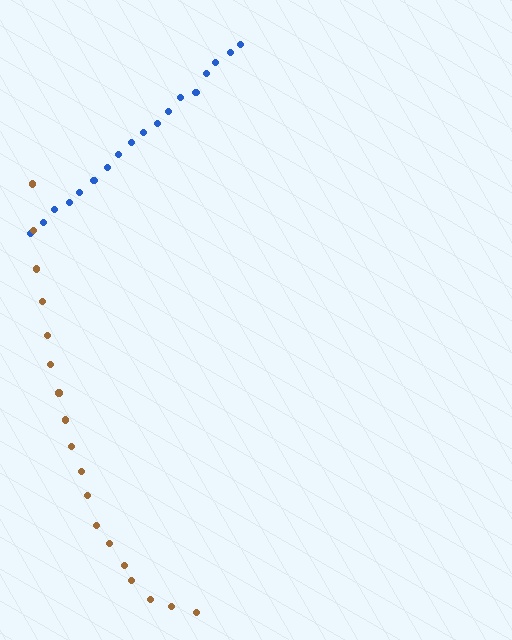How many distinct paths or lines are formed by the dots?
There are 2 distinct paths.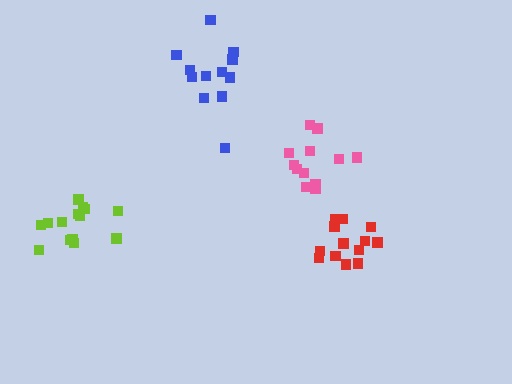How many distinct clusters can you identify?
There are 4 distinct clusters.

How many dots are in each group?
Group 1: 12 dots, Group 2: 14 dots, Group 3: 12 dots, Group 4: 14 dots (52 total).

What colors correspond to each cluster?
The clusters are colored: blue, lime, pink, red.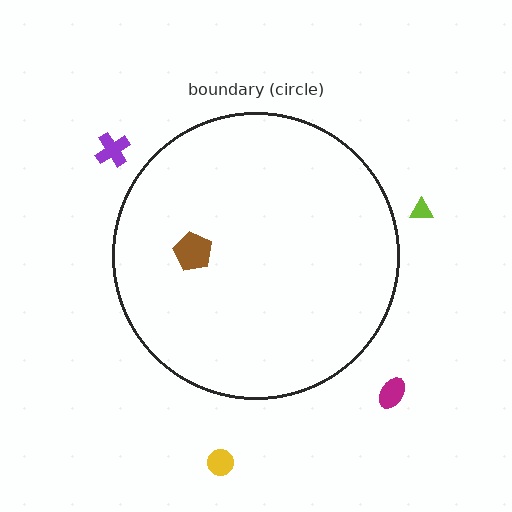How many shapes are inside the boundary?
1 inside, 4 outside.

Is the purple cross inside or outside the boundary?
Outside.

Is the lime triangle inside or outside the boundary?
Outside.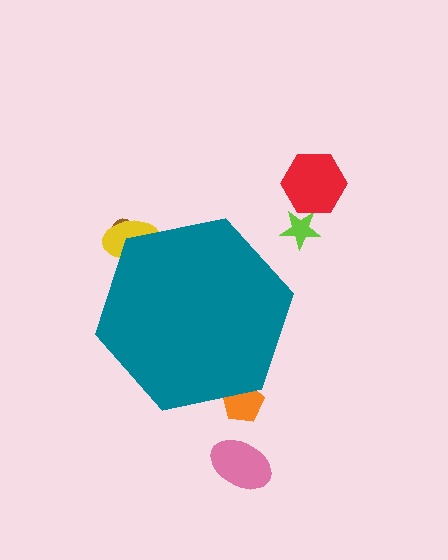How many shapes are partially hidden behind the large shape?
3 shapes are partially hidden.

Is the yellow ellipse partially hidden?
Yes, the yellow ellipse is partially hidden behind the teal hexagon.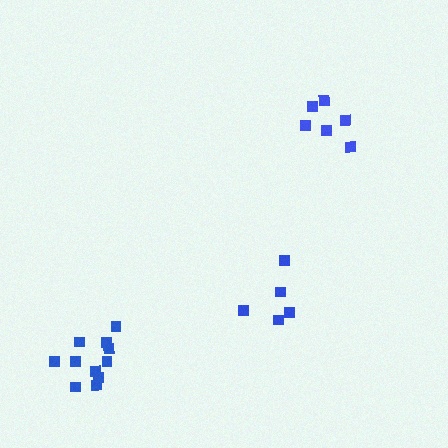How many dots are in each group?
Group 1: 5 dots, Group 2: 11 dots, Group 3: 6 dots (22 total).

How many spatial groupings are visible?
There are 3 spatial groupings.